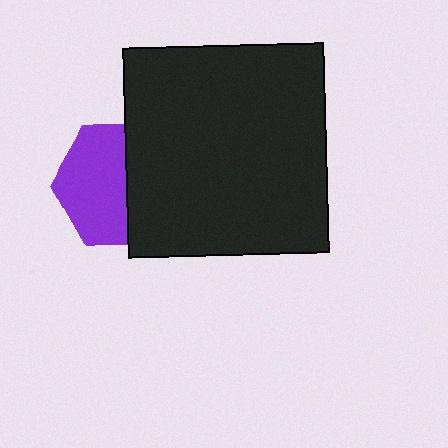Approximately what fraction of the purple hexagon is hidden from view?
Roughly 43% of the purple hexagon is hidden behind the black rectangle.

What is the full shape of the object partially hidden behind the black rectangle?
The partially hidden object is a purple hexagon.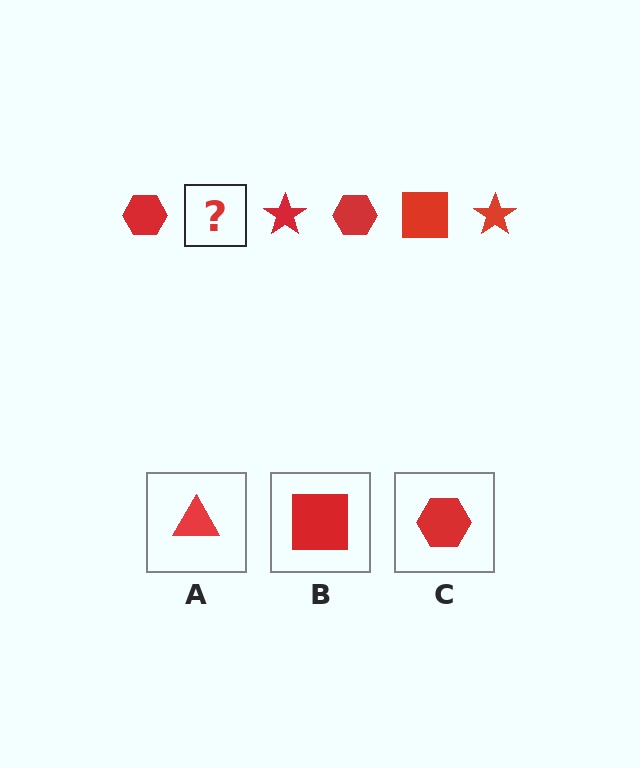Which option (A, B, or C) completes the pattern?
B.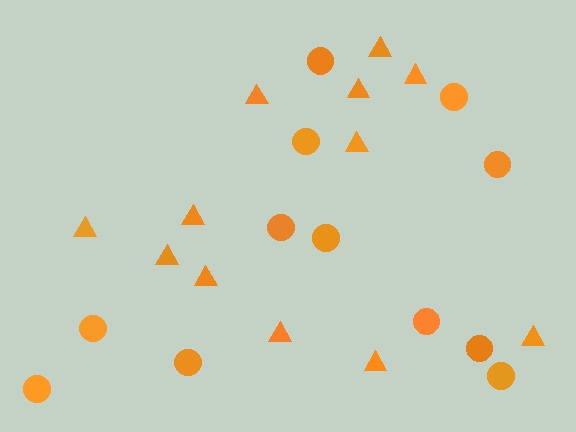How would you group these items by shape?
There are 2 groups: one group of triangles (12) and one group of circles (12).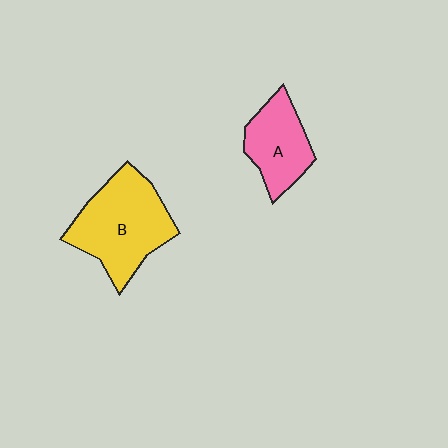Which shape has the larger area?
Shape B (yellow).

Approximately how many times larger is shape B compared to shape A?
Approximately 1.6 times.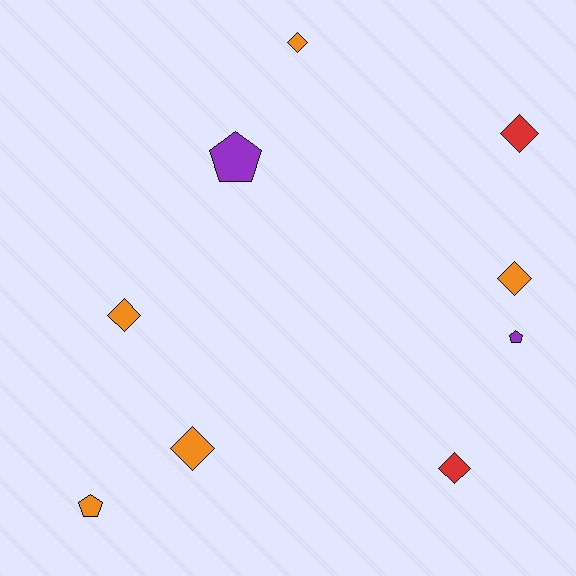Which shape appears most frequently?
Diamond, with 6 objects.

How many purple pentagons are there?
There are 2 purple pentagons.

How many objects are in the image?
There are 9 objects.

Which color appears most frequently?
Orange, with 5 objects.